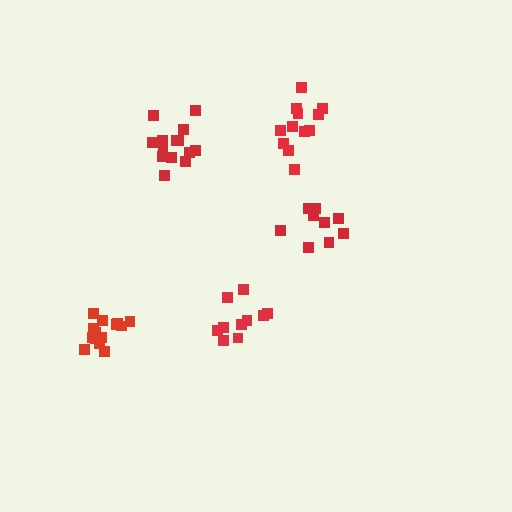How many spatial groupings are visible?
There are 5 spatial groupings.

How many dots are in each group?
Group 1: 9 dots, Group 2: 14 dots, Group 3: 12 dots, Group 4: 10 dots, Group 5: 14 dots (59 total).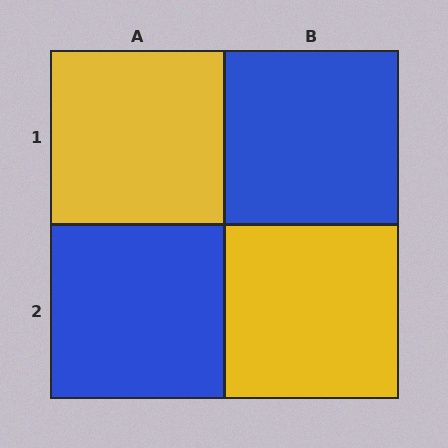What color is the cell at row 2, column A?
Blue.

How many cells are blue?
2 cells are blue.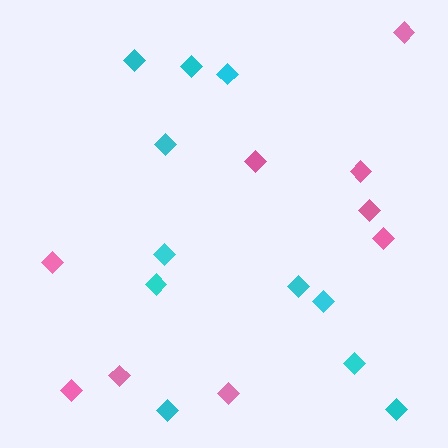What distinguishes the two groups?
There are 2 groups: one group of cyan diamonds (11) and one group of pink diamonds (9).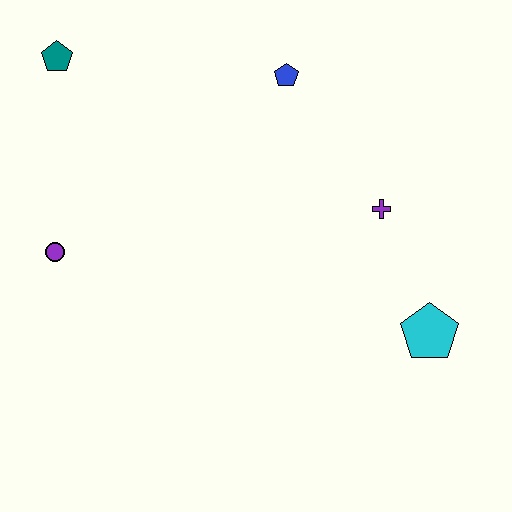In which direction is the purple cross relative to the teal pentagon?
The purple cross is to the right of the teal pentagon.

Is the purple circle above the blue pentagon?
No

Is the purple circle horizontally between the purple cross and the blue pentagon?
No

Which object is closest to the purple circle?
The teal pentagon is closest to the purple circle.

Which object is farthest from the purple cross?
The teal pentagon is farthest from the purple cross.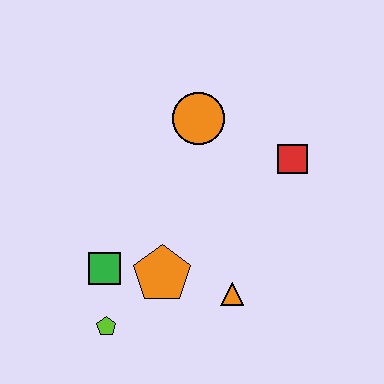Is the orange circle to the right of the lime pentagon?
Yes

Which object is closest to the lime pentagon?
The green square is closest to the lime pentagon.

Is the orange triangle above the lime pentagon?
Yes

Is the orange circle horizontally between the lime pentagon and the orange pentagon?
No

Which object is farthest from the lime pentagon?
The red square is farthest from the lime pentagon.